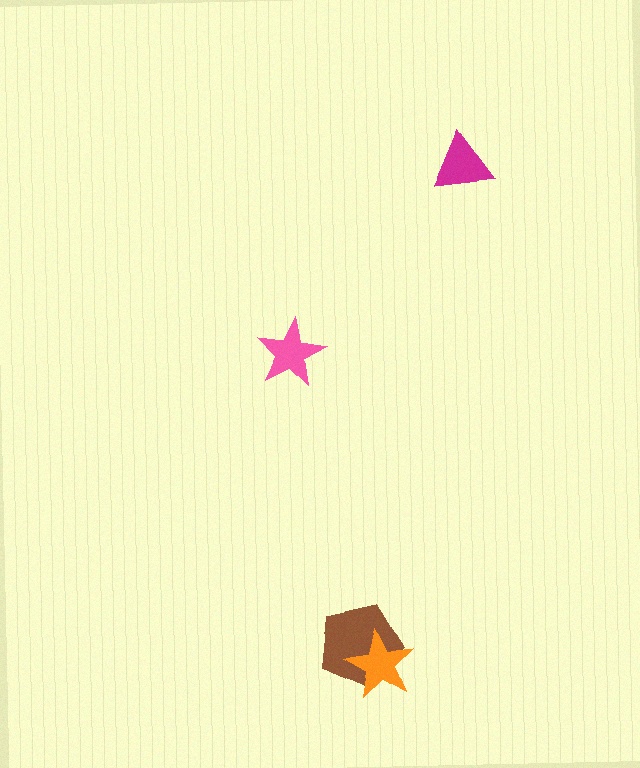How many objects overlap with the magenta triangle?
0 objects overlap with the magenta triangle.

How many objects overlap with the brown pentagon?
1 object overlaps with the brown pentagon.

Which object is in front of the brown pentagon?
The orange star is in front of the brown pentagon.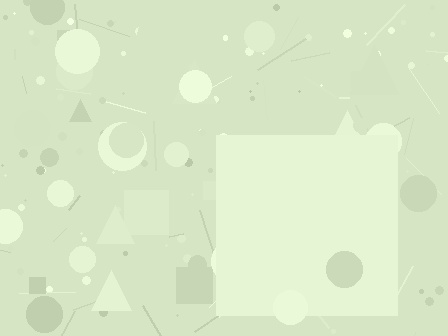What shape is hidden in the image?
A square is hidden in the image.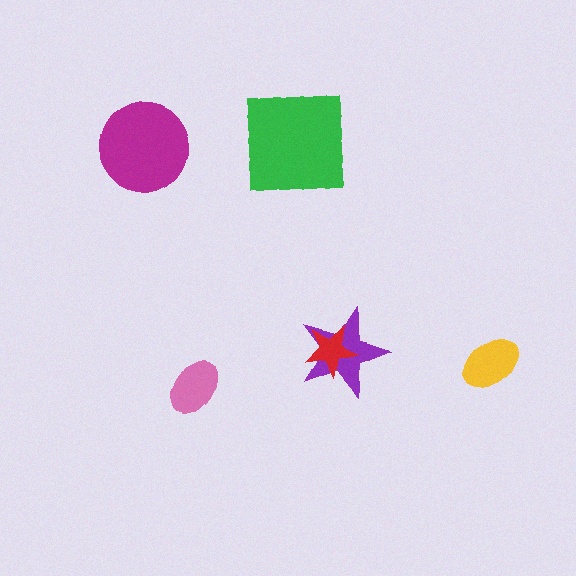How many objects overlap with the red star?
1 object overlaps with the red star.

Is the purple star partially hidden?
Yes, it is partially covered by another shape.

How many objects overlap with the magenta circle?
0 objects overlap with the magenta circle.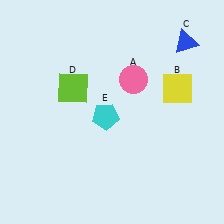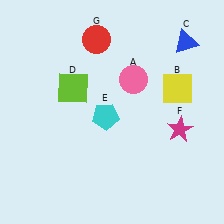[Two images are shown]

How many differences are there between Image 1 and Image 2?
There are 2 differences between the two images.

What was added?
A magenta star (F), a red circle (G) were added in Image 2.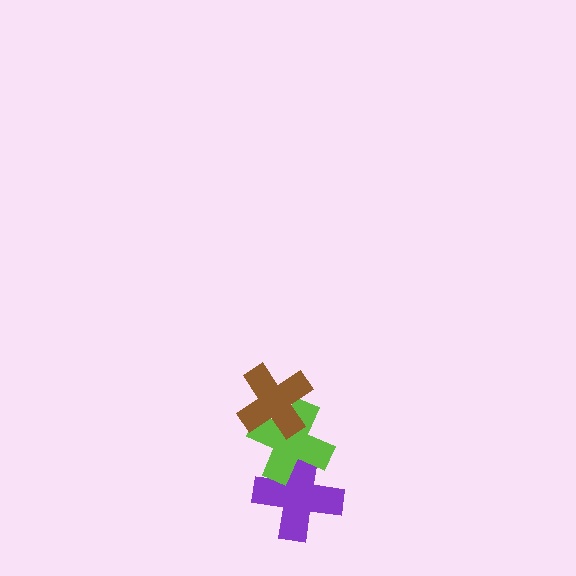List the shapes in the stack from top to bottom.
From top to bottom: the brown cross, the lime cross, the purple cross.